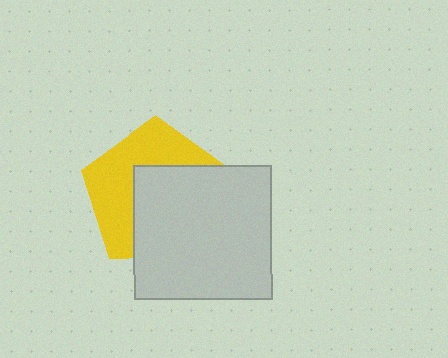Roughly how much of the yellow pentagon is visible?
About half of it is visible (roughly 48%).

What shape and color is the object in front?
The object in front is a light gray rectangle.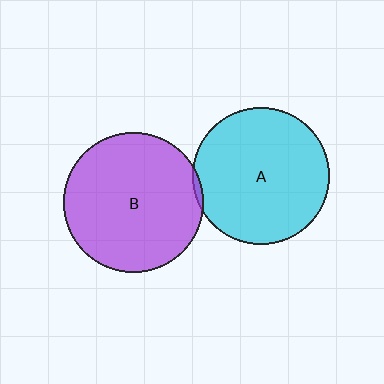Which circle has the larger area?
Circle B (purple).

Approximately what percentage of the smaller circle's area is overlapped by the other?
Approximately 5%.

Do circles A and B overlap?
Yes.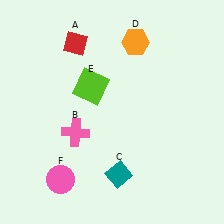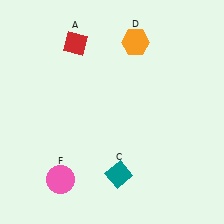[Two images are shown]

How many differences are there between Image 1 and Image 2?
There are 2 differences between the two images.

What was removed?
The lime square (E), the pink cross (B) were removed in Image 2.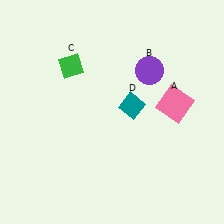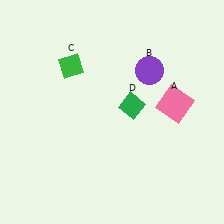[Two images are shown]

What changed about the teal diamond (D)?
In Image 1, D is teal. In Image 2, it changed to green.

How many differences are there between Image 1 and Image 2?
There is 1 difference between the two images.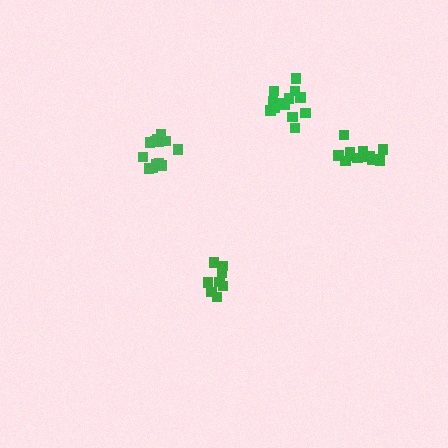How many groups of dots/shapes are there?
There are 4 groups.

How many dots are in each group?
Group 1: 14 dots, Group 2: 12 dots, Group 3: 14 dots, Group 4: 9 dots (49 total).